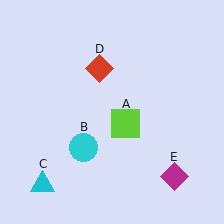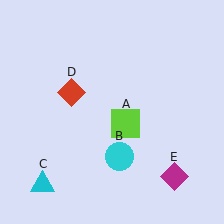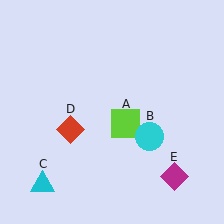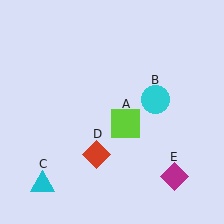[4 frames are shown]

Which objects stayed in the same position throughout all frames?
Lime square (object A) and cyan triangle (object C) and magenta diamond (object E) remained stationary.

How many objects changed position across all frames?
2 objects changed position: cyan circle (object B), red diamond (object D).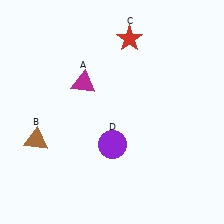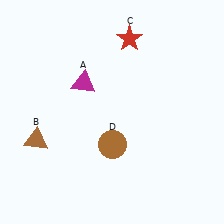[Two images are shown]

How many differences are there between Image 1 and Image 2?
There is 1 difference between the two images.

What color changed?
The circle (D) changed from purple in Image 1 to brown in Image 2.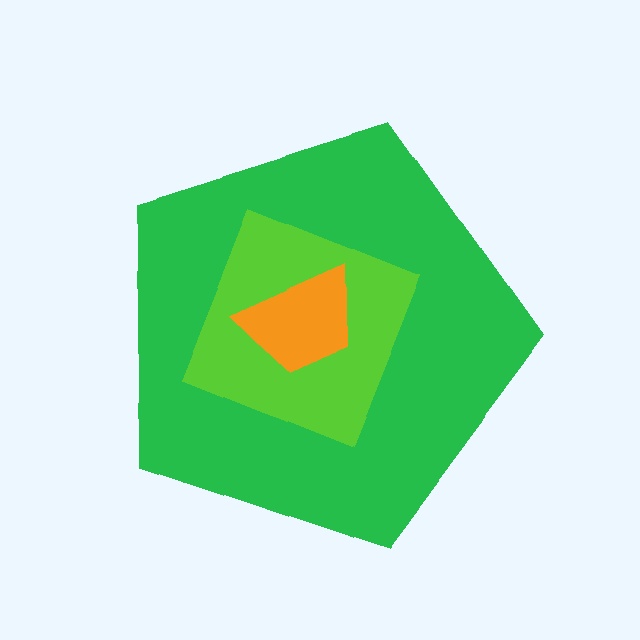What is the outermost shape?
The green pentagon.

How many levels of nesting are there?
3.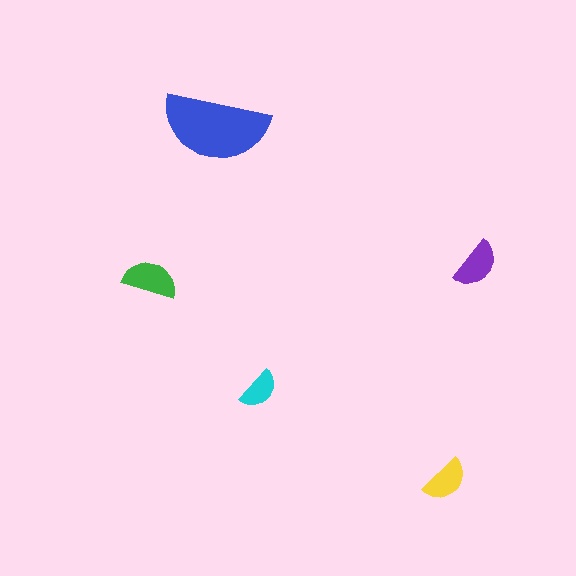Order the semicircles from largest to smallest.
the blue one, the green one, the purple one, the yellow one, the cyan one.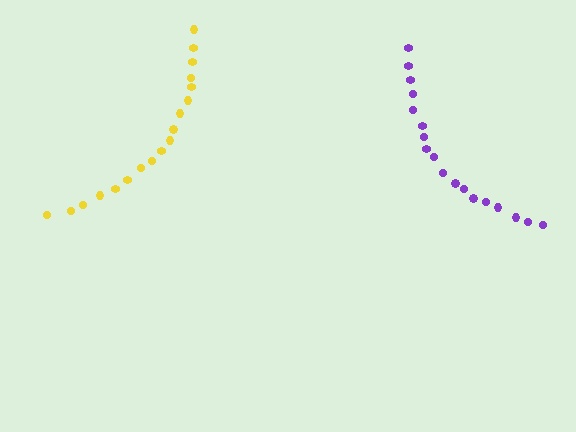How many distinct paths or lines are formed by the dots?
There are 2 distinct paths.